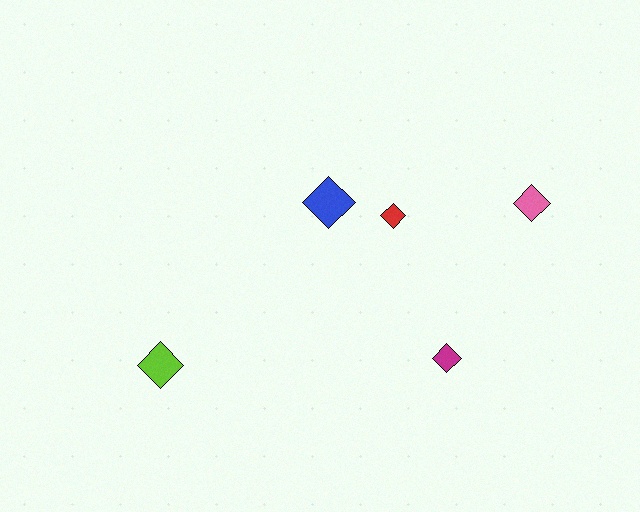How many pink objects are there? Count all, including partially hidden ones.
There is 1 pink object.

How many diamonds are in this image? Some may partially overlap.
There are 5 diamonds.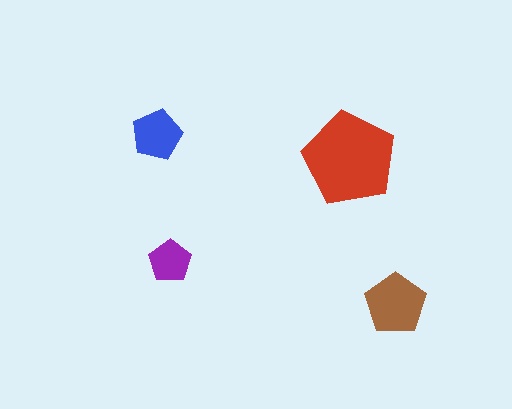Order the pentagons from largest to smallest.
the red one, the brown one, the blue one, the purple one.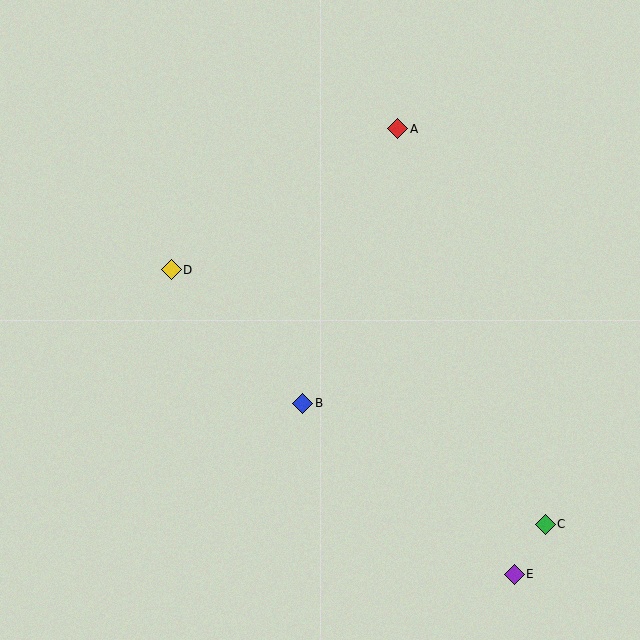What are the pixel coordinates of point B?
Point B is at (303, 403).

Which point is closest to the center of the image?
Point B at (303, 403) is closest to the center.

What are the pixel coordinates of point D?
Point D is at (171, 270).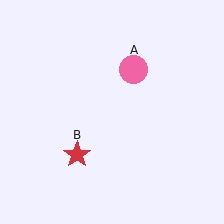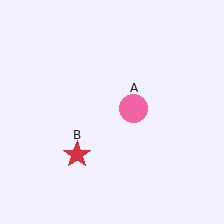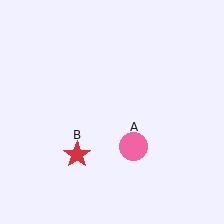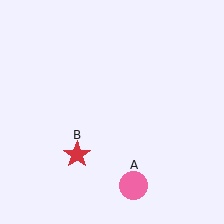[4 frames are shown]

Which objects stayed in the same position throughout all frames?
Red star (object B) remained stationary.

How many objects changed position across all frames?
1 object changed position: pink circle (object A).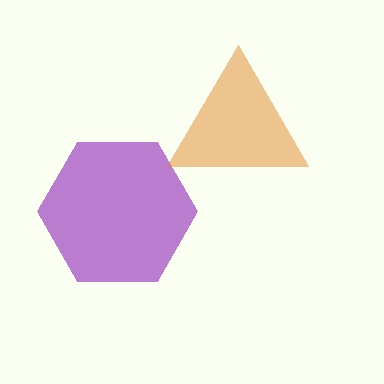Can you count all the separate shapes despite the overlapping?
Yes, there are 2 separate shapes.